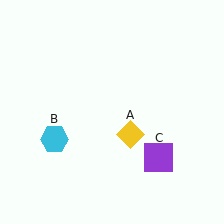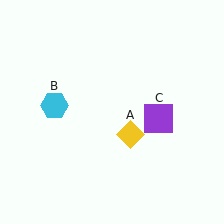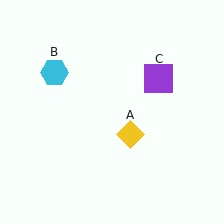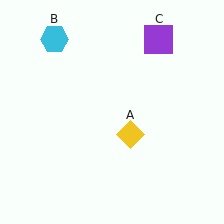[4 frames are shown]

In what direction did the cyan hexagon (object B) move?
The cyan hexagon (object B) moved up.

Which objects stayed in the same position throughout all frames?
Yellow diamond (object A) remained stationary.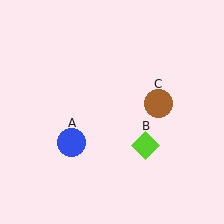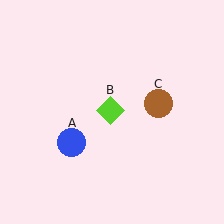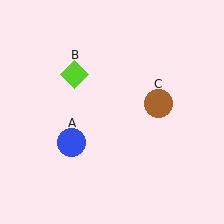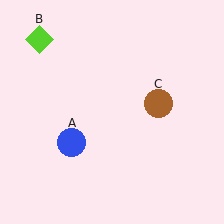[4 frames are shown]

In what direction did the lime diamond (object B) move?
The lime diamond (object B) moved up and to the left.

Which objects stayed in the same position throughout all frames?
Blue circle (object A) and brown circle (object C) remained stationary.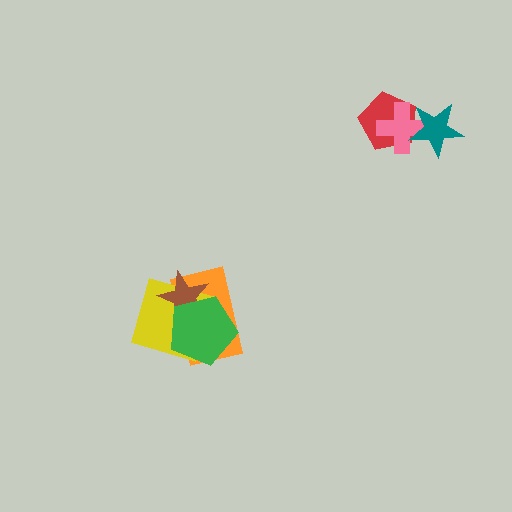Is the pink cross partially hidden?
Yes, it is partially covered by another shape.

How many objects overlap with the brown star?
3 objects overlap with the brown star.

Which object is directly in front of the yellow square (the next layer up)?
The brown star is directly in front of the yellow square.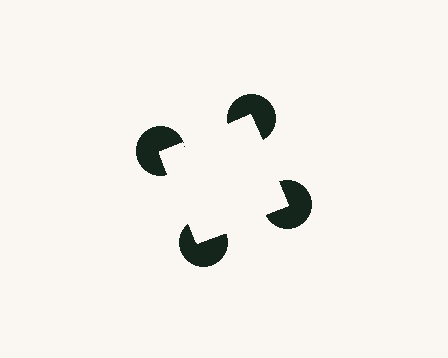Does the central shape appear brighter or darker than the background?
It typically appears slightly brighter than the background, even though no actual brightness change is drawn.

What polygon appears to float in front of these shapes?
An illusory square — its edges are inferred from the aligned wedge cuts in the pac-man discs, not physically drawn.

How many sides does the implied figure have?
4 sides.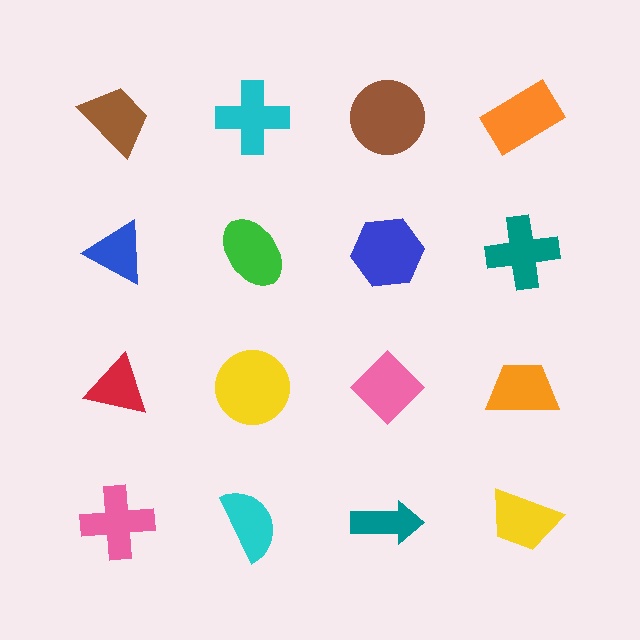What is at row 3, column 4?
An orange trapezoid.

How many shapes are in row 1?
4 shapes.